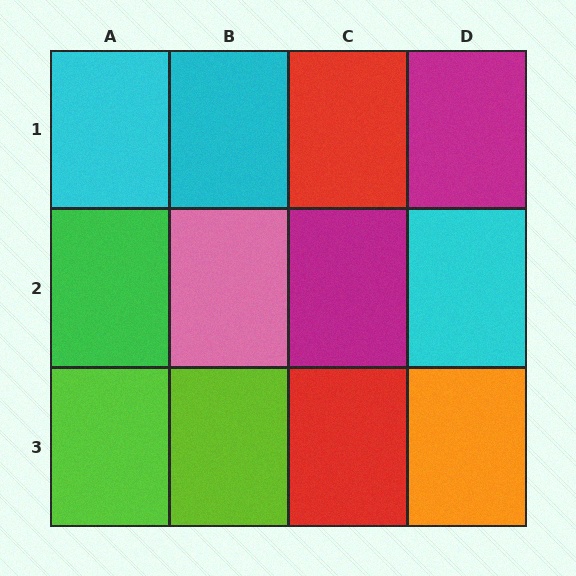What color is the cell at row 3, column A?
Lime.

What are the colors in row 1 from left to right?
Cyan, cyan, red, magenta.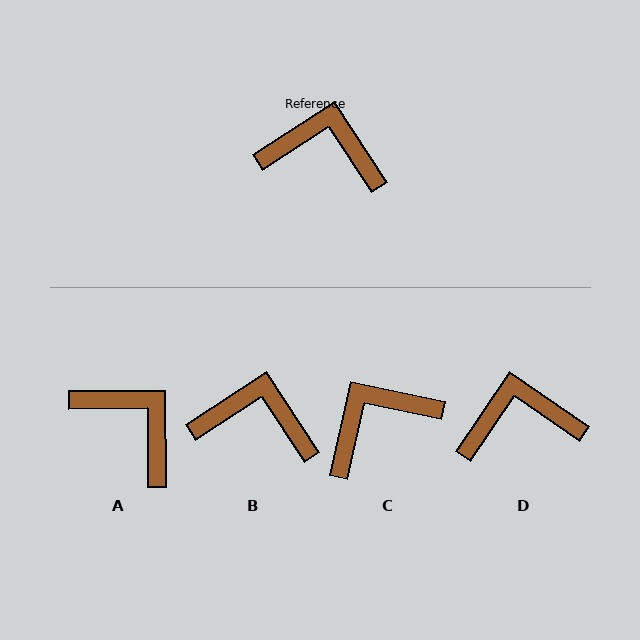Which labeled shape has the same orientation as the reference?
B.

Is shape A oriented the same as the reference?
No, it is off by about 33 degrees.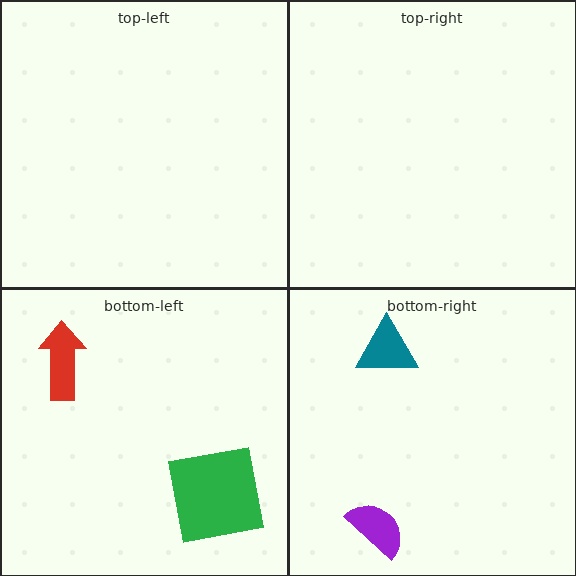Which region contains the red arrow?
The bottom-left region.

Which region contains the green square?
The bottom-left region.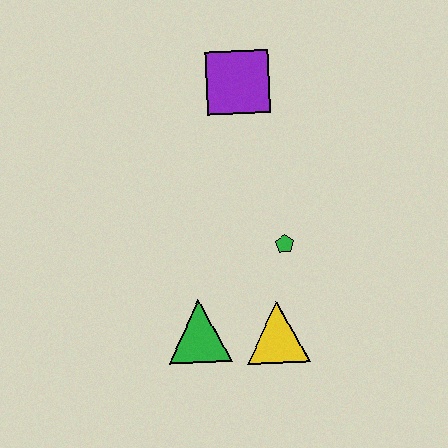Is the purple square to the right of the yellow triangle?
No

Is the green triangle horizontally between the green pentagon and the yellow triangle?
No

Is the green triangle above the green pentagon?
No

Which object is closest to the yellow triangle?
The green triangle is closest to the yellow triangle.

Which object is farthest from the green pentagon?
The purple square is farthest from the green pentagon.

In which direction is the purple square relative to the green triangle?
The purple square is above the green triangle.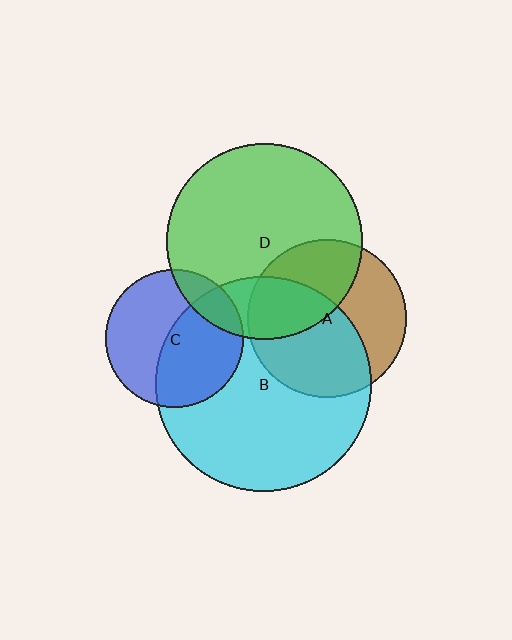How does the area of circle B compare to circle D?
Approximately 1.2 times.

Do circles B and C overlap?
Yes.